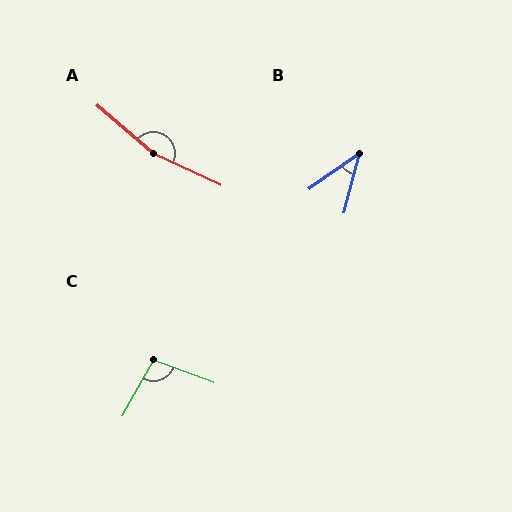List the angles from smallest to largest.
B (40°), C (99°), A (165°).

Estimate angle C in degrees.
Approximately 99 degrees.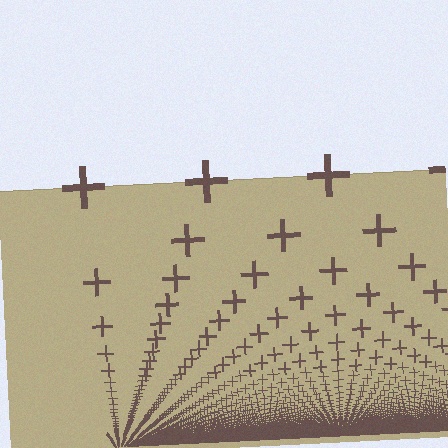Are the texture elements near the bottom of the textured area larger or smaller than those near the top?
Smaller. The gradient is inverted — elements near the bottom are smaller and denser.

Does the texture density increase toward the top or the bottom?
Density increases toward the bottom.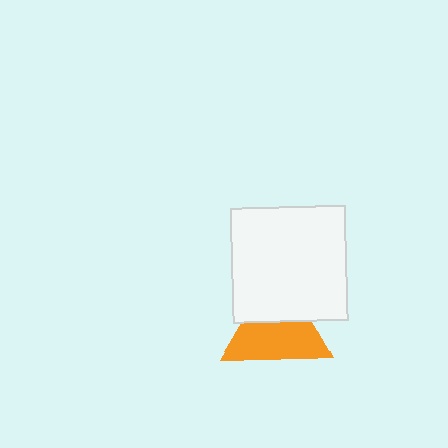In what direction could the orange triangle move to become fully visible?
The orange triangle could move down. That would shift it out from behind the white square entirely.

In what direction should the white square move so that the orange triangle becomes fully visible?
The white square should move up. That is the shortest direction to clear the overlap and leave the orange triangle fully visible.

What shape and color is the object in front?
The object in front is a white square.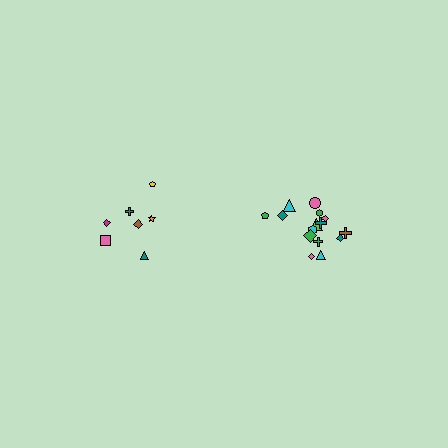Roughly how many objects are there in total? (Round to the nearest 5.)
Roughly 20 objects in total.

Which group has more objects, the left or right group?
The right group.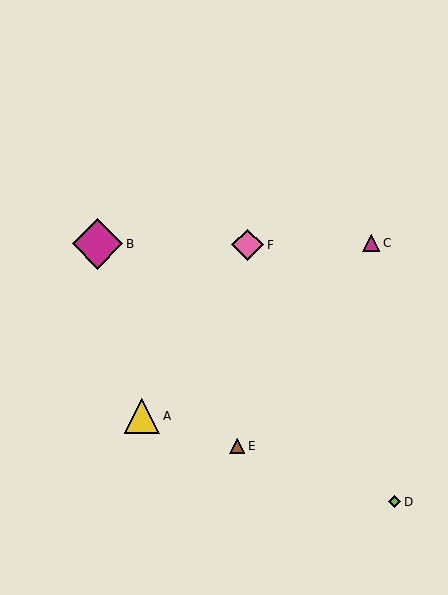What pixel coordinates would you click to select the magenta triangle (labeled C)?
Click at (371, 243) to select the magenta triangle C.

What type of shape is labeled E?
Shape E is a brown triangle.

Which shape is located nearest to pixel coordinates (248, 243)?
The pink diamond (labeled F) at (248, 245) is nearest to that location.